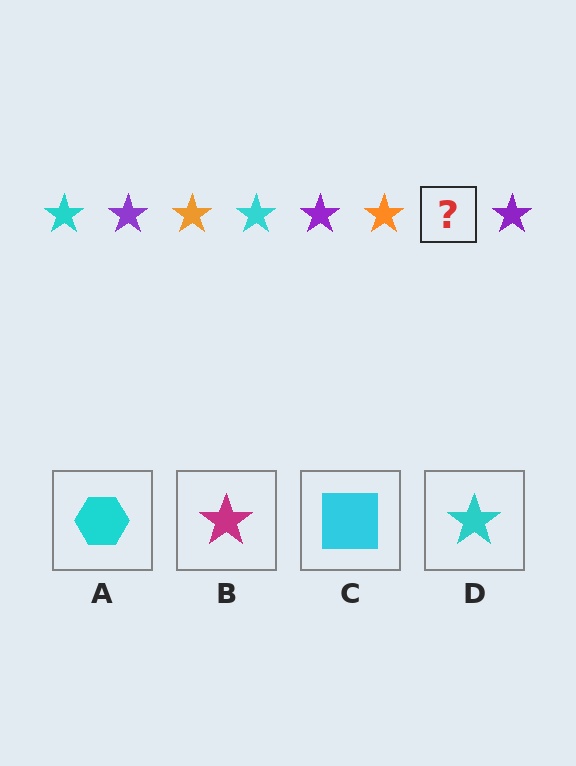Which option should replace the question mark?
Option D.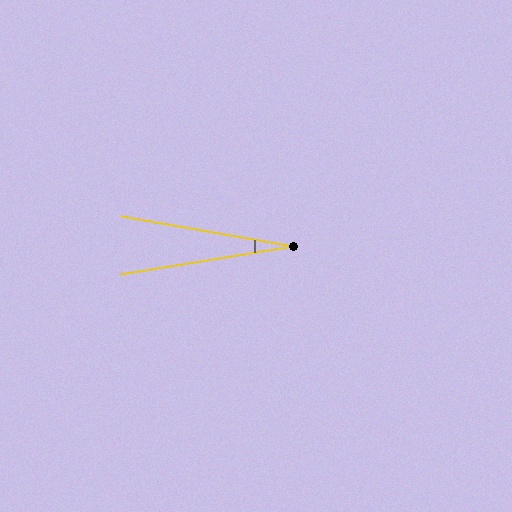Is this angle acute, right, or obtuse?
It is acute.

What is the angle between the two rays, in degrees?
Approximately 19 degrees.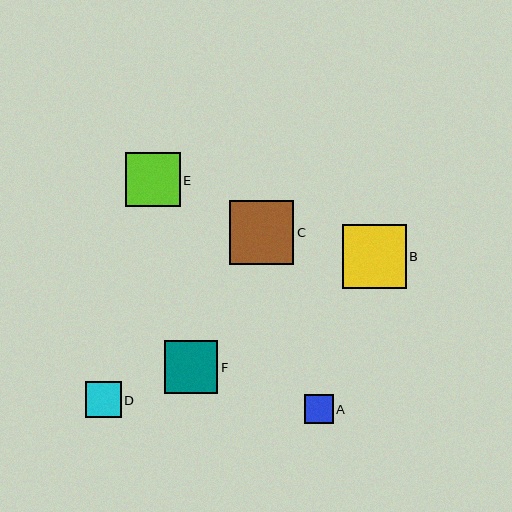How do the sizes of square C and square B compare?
Square C and square B are approximately the same size.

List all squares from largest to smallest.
From largest to smallest: C, B, E, F, D, A.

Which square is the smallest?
Square A is the smallest with a size of approximately 29 pixels.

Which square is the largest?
Square C is the largest with a size of approximately 64 pixels.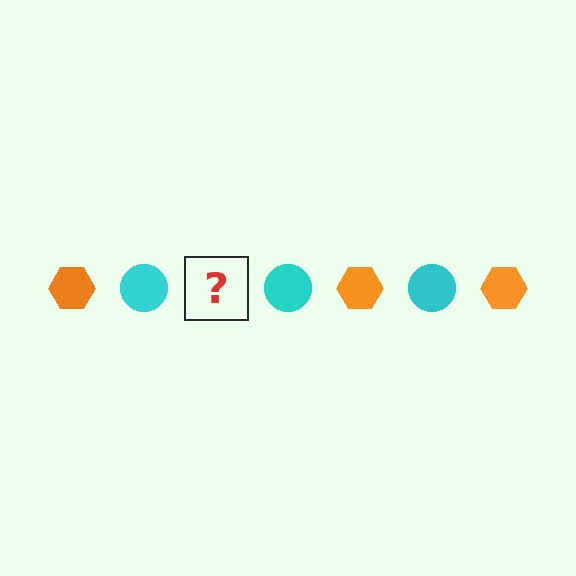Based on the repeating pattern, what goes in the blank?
The blank should be an orange hexagon.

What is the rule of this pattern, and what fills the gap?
The rule is that the pattern alternates between orange hexagon and cyan circle. The gap should be filled with an orange hexagon.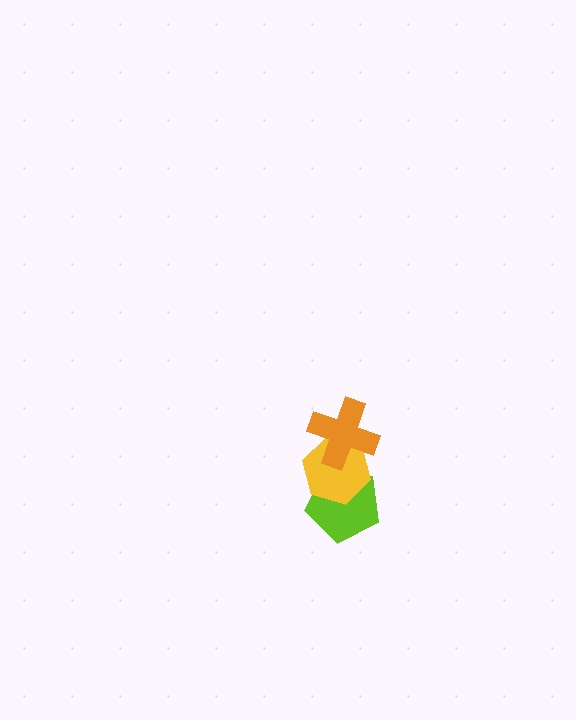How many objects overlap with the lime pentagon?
1 object overlaps with the lime pentagon.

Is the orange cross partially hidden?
No, no other shape covers it.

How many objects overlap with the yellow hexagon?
2 objects overlap with the yellow hexagon.